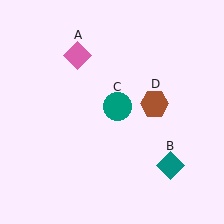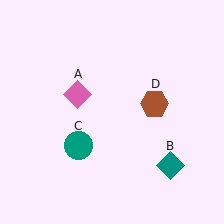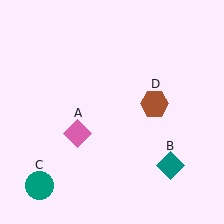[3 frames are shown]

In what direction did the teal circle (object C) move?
The teal circle (object C) moved down and to the left.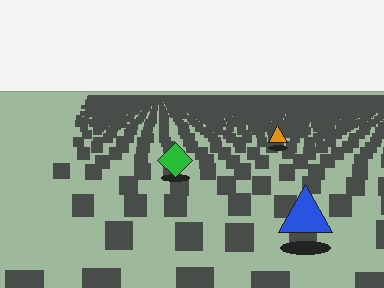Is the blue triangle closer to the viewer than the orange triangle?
Yes. The blue triangle is closer — you can tell from the texture gradient: the ground texture is coarser near it.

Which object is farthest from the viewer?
The orange triangle is farthest from the viewer. It appears smaller and the ground texture around it is denser.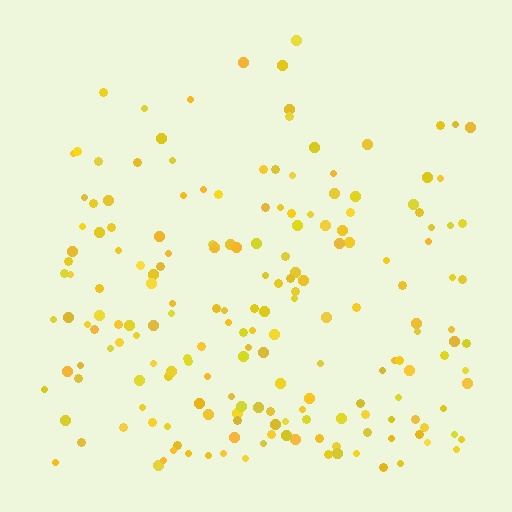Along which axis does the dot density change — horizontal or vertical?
Vertical.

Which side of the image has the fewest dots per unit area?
The top.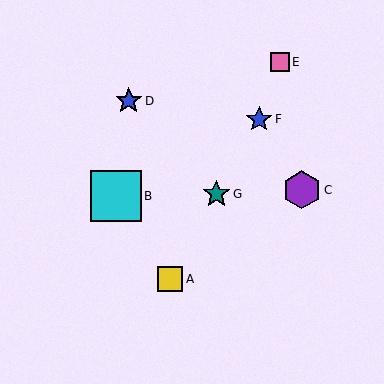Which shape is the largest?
The cyan square (labeled B) is the largest.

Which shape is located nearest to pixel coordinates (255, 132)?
The blue star (labeled F) at (259, 119) is nearest to that location.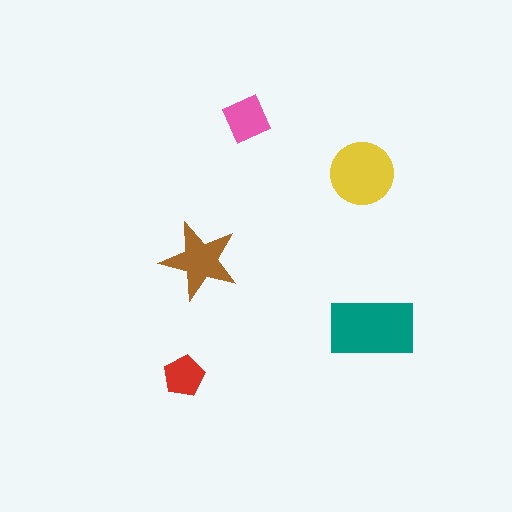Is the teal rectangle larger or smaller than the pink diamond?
Larger.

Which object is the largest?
The teal rectangle.